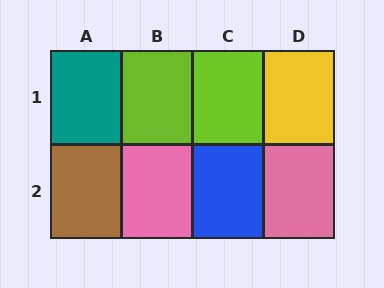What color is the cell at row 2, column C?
Blue.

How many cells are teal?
1 cell is teal.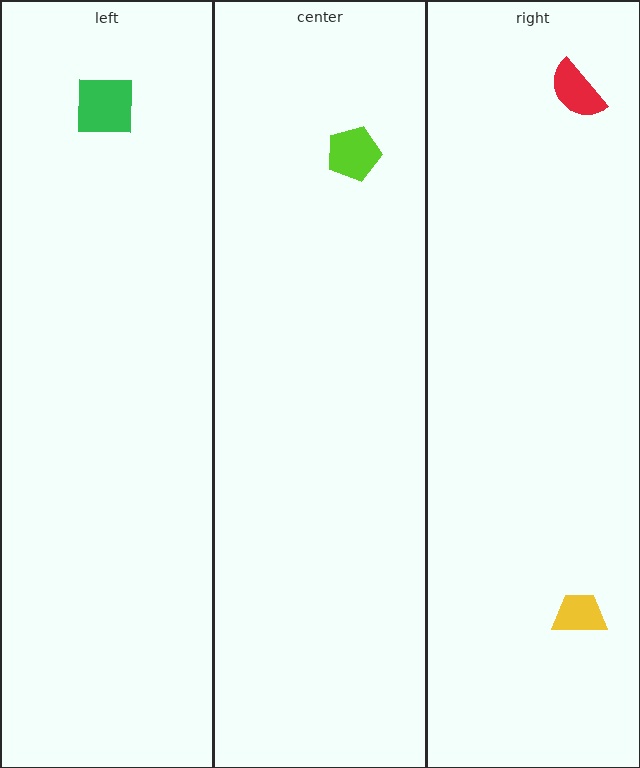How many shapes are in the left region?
1.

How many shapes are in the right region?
2.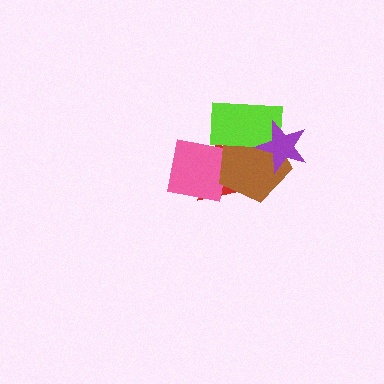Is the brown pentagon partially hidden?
Yes, it is partially covered by another shape.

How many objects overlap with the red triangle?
3 objects overlap with the red triangle.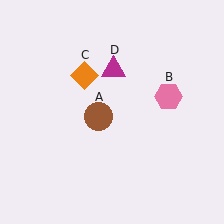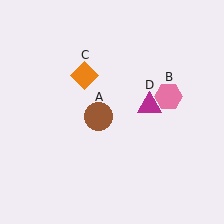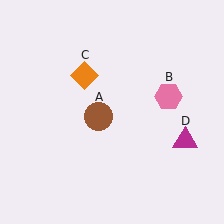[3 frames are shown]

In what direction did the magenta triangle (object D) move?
The magenta triangle (object D) moved down and to the right.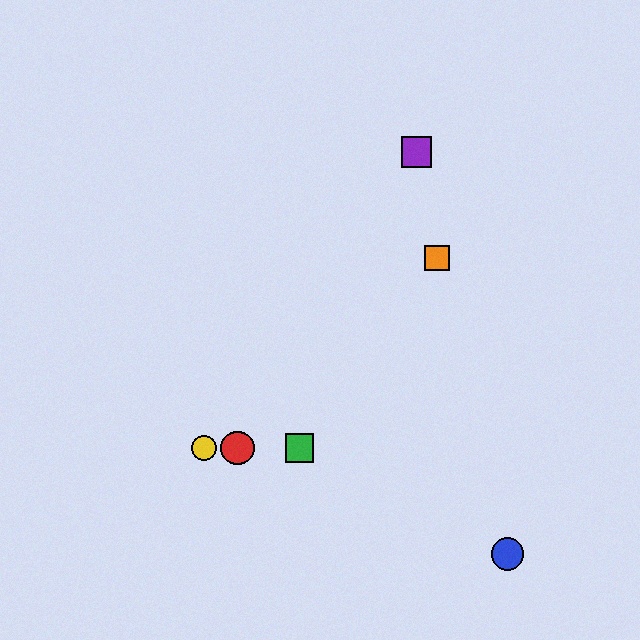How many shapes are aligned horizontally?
3 shapes (the red circle, the green square, the yellow circle) are aligned horizontally.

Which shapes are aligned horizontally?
The red circle, the green square, the yellow circle are aligned horizontally.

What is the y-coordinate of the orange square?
The orange square is at y≈258.